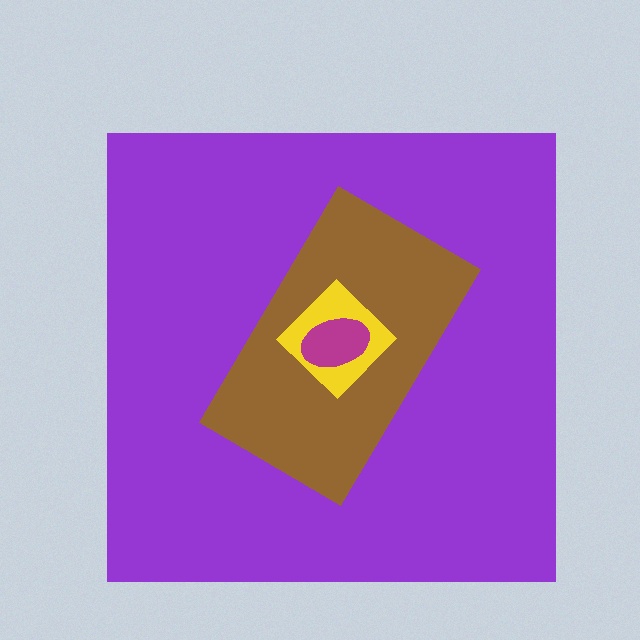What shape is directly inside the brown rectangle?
The yellow diamond.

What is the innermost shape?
The magenta ellipse.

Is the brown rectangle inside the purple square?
Yes.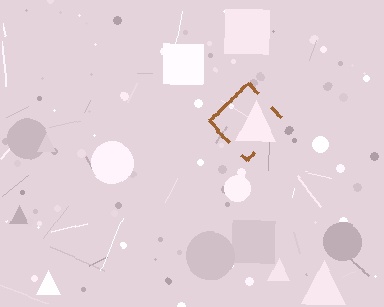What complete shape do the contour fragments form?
The contour fragments form a diamond.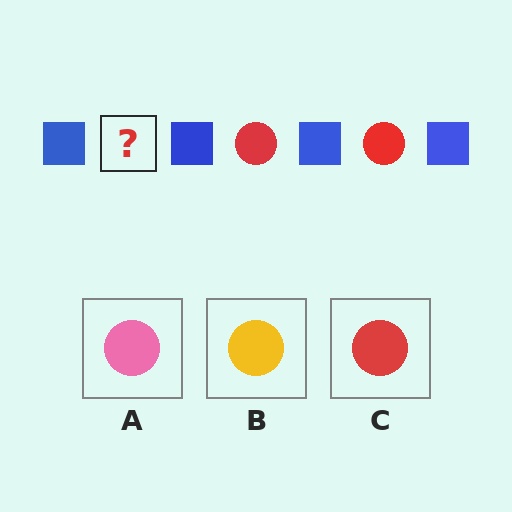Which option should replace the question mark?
Option C.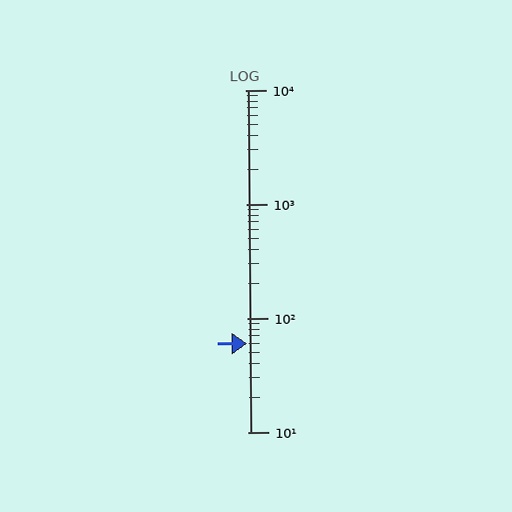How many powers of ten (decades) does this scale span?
The scale spans 3 decades, from 10 to 10000.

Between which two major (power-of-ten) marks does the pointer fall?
The pointer is between 10 and 100.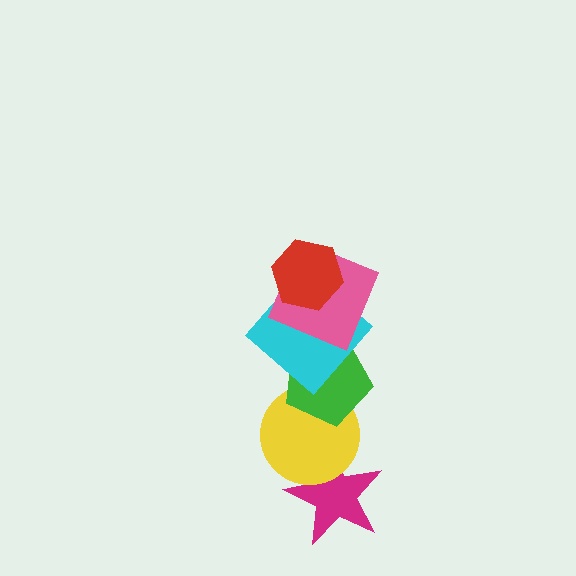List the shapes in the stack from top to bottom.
From top to bottom: the red hexagon, the pink square, the cyan diamond, the green pentagon, the yellow circle, the magenta star.